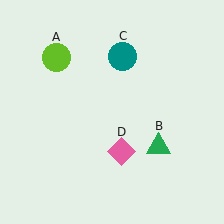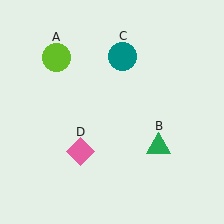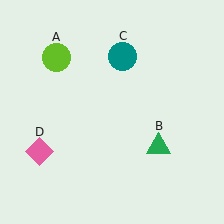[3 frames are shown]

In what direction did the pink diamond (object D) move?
The pink diamond (object D) moved left.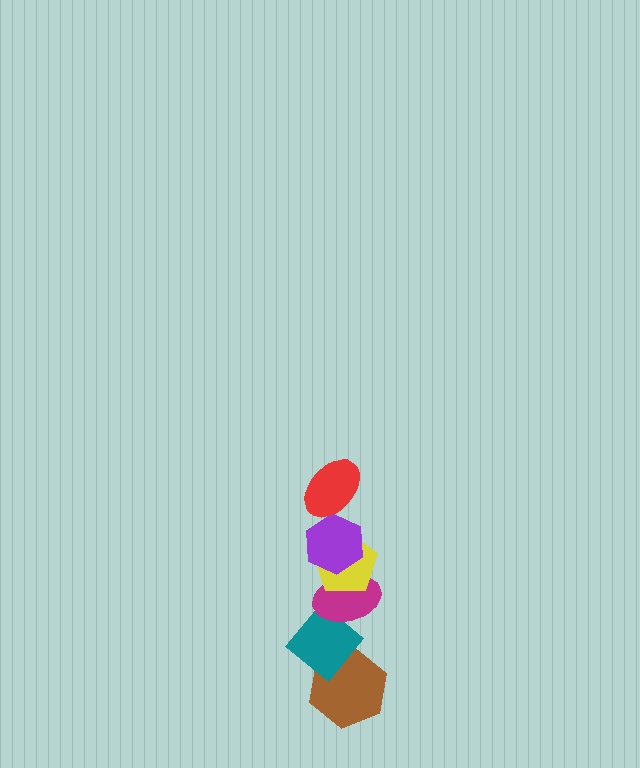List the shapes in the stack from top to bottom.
From top to bottom: the red ellipse, the purple hexagon, the yellow pentagon, the magenta ellipse, the teal diamond, the brown hexagon.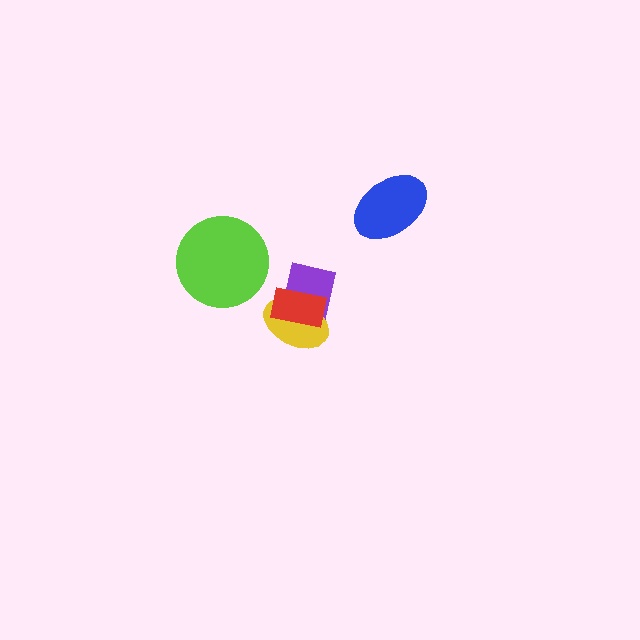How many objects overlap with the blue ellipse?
0 objects overlap with the blue ellipse.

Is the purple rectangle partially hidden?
Yes, it is partially covered by another shape.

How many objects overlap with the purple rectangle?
2 objects overlap with the purple rectangle.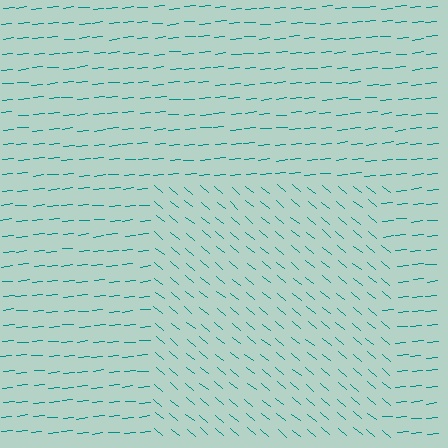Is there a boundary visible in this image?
Yes, there is a texture boundary formed by a change in line orientation.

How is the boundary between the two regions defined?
The boundary is defined purely by a change in line orientation (approximately 45 degrees difference). All lines are the same color and thickness.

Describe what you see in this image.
The image is filled with small teal line segments. A rectangle region in the image has lines oriented differently from the surrounding lines, creating a visible texture boundary.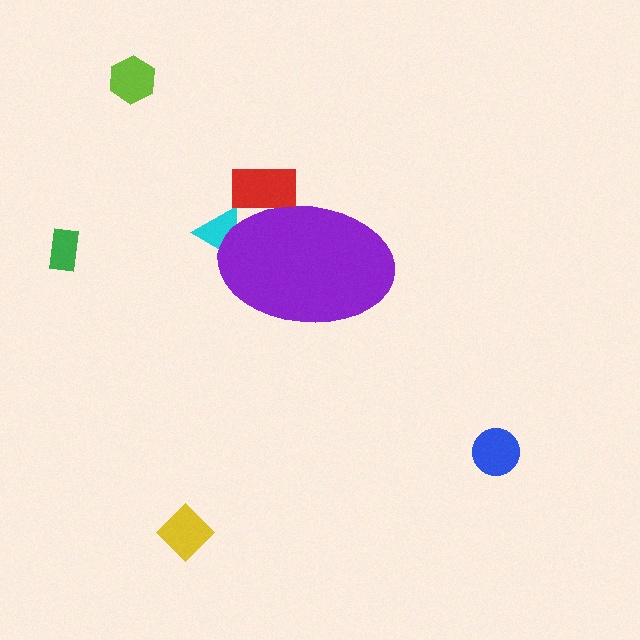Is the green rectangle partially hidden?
No, the green rectangle is fully visible.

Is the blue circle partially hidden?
No, the blue circle is fully visible.